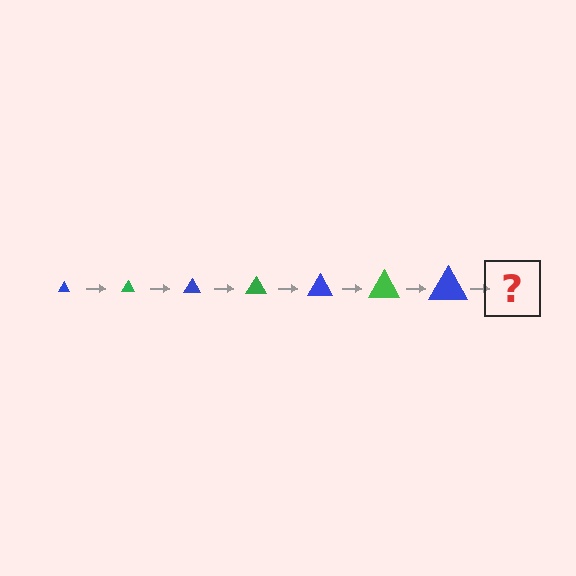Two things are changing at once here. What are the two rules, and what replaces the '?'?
The two rules are that the triangle grows larger each step and the color cycles through blue and green. The '?' should be a green triangle, larger than the previous one.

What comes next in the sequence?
The next element should be a green triangle, larger than the previous one.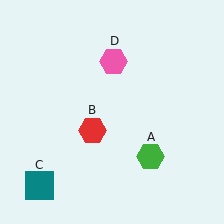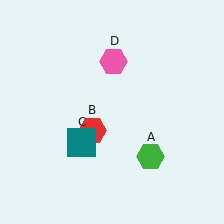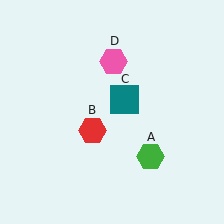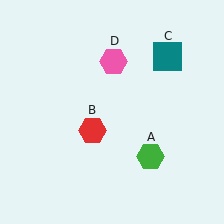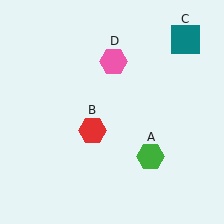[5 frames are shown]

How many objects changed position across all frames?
1 object changed position: teal square (object C).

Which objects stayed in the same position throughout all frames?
Green hexagon (object A) and red hexagon (object B) and pink hexagon (object D) remained stationary.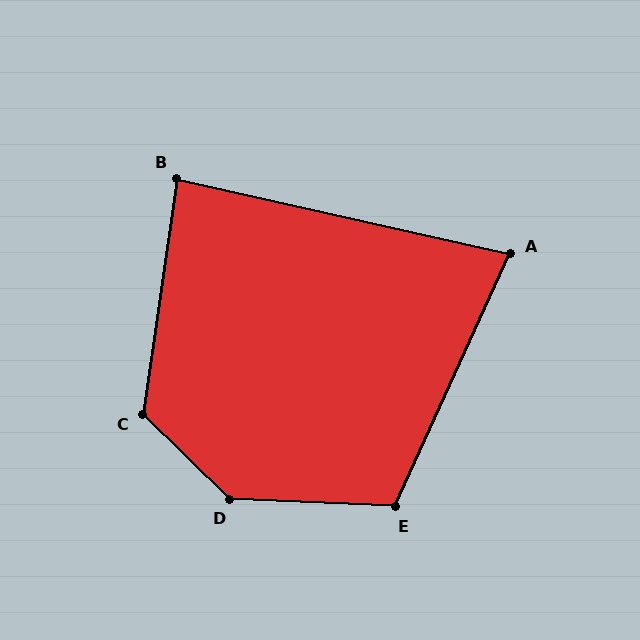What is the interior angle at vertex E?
Approximately 112 degrees (obtuse).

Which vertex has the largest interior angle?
D, at approximately 138 degrees.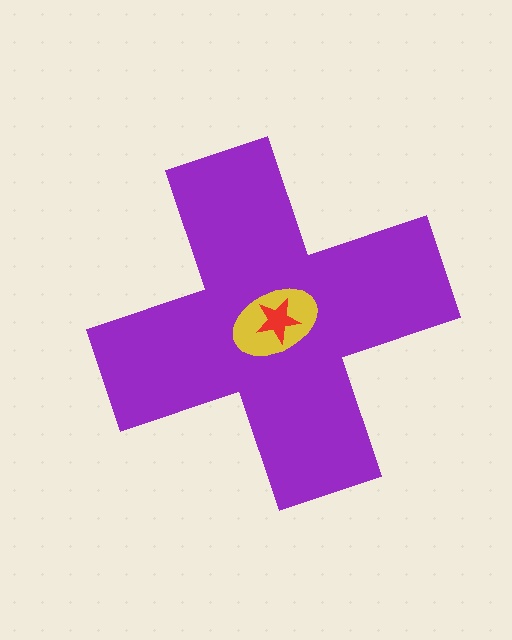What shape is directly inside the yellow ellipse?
The red star.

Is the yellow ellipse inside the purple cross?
Yes.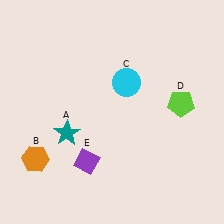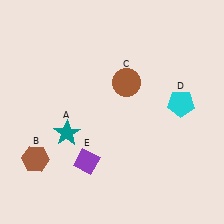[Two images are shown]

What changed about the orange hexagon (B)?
In Image 1, B is orange. In Image 2, it changed to brown.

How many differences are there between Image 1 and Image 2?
There are 3 differences between the two images.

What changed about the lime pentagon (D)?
In Image 1, D is lime. In Image 2, it changed to cyan.